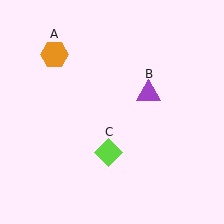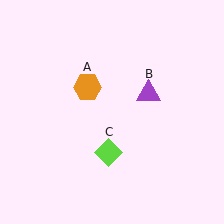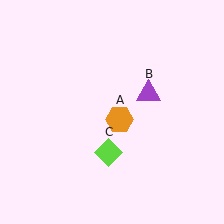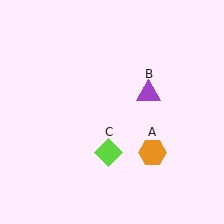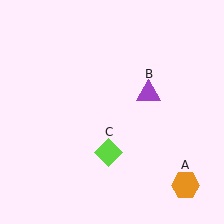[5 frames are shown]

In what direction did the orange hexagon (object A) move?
The orange hexagon (object A) moved down and to the right.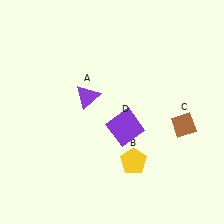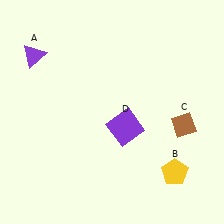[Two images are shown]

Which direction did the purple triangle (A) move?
The purple triangle (A) moved left.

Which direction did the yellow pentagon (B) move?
The yellow pentagon (B) moved right.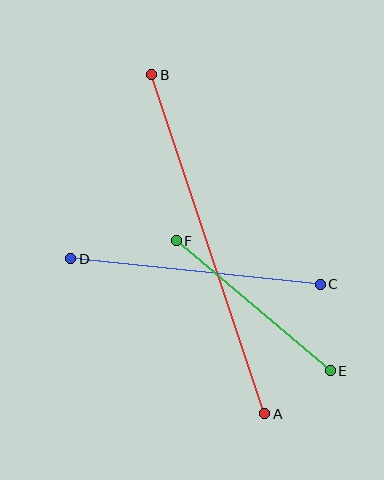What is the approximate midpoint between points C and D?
The midpoint is at approximately (195, 272) pixels.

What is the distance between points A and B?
The distance is approximately 357 pixels.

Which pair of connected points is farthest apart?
Points A and B are farthest apart.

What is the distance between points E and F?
The distance is approximately 201 pixels.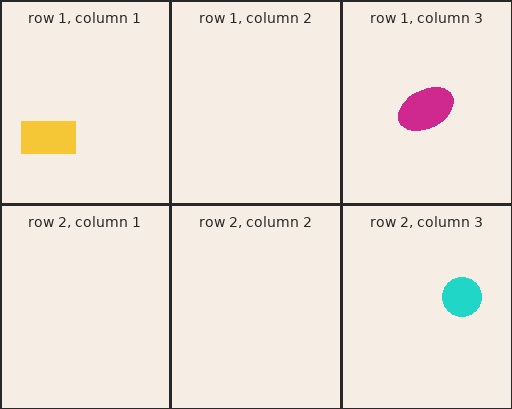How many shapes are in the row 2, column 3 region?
1.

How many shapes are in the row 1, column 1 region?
1.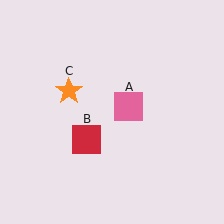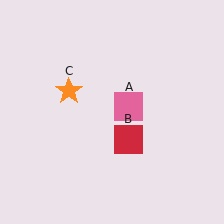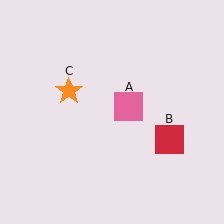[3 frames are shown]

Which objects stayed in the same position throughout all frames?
Pink square (object A) and orange star (object C) remained stationary.